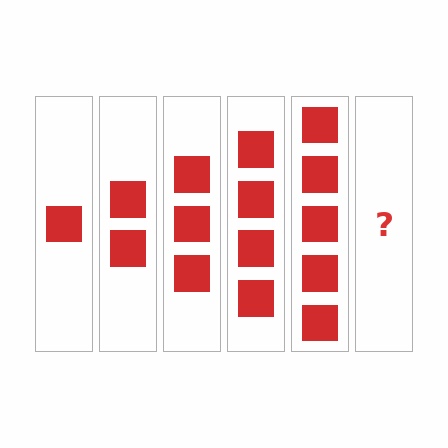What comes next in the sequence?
The next element should be 6 squares.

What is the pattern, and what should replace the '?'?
The pattern is that each step adds one more square. The '?' should be 6 squares.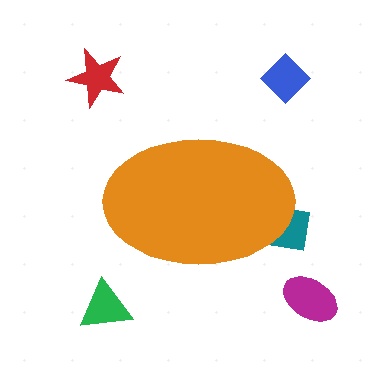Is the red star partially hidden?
No, the red star is fully visible.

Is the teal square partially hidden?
Yes, the teal square is partially hidden behind the orange ellipse.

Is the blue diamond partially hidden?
No, the blue diamond is fully visible.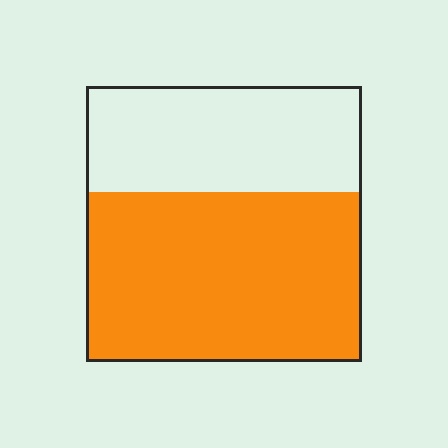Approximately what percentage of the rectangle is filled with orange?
Approximately 60%.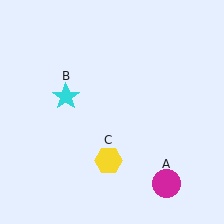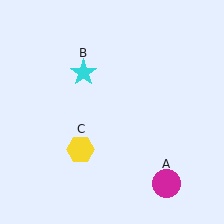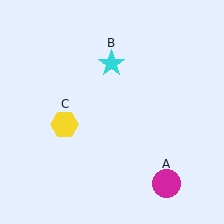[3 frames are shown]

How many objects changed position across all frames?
2 objects changed position: cyan star (object B), yellow hexagon (object C).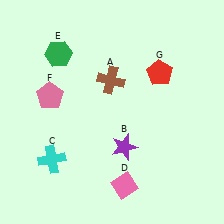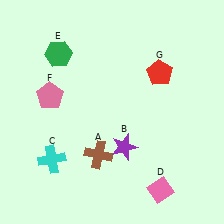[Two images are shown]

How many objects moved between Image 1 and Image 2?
2 objects moved between the two images.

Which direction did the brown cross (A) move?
The brown cross (A) moved down.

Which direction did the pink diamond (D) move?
The pink diamond (D) moved right.